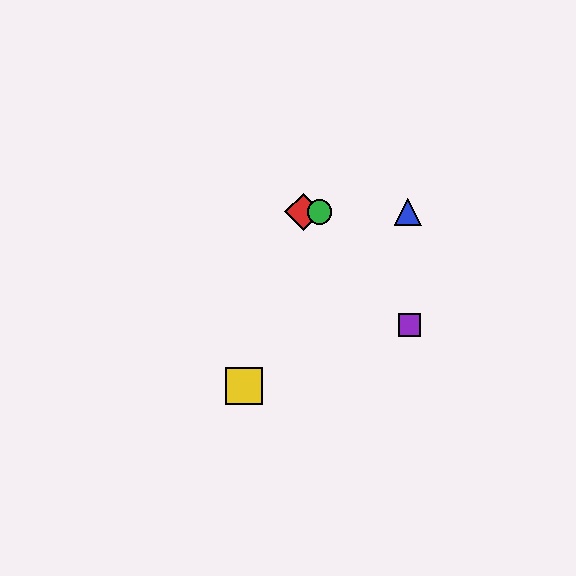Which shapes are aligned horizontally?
The red diamond, the blue triangle, the green circle are aligned horizontally.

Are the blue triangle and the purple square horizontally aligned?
No, the blue triangle is at y≈212 and the purple square is at y≈325.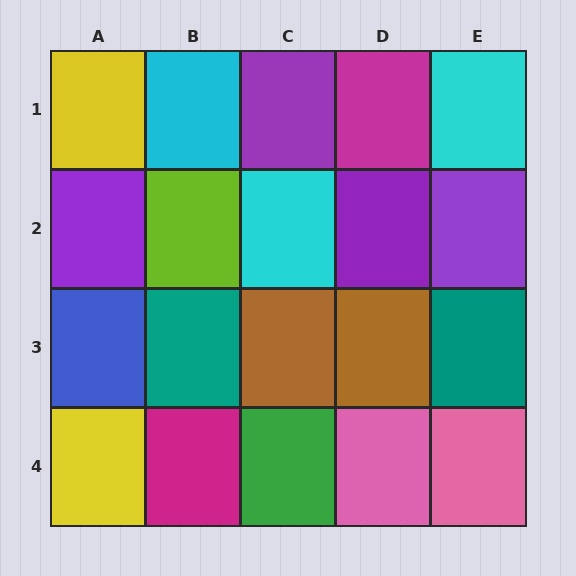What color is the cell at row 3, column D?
Brown.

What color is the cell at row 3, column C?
Brown.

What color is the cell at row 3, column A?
Blue.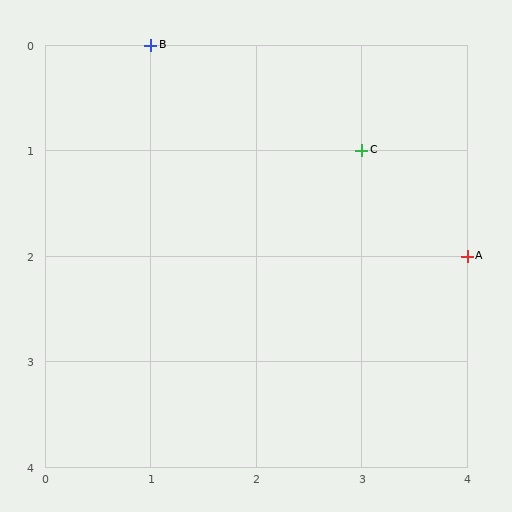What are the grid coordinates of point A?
Point A is at grid coordinates (4, 2).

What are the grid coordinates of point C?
Point C is at grid coordinates (3, 1).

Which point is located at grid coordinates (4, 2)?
Point A is at (4, 2).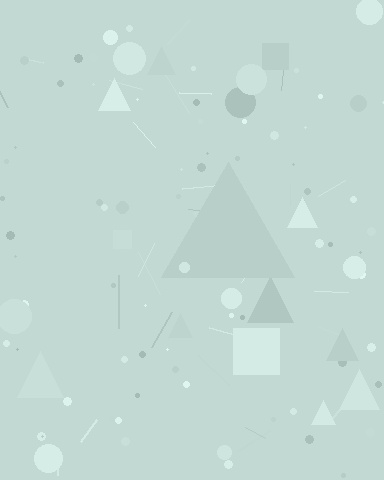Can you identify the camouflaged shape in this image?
The camouflaged shape is a triangle.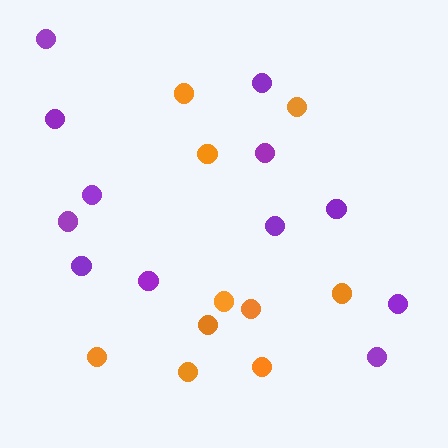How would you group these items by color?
There are 2 groups: one group of purple circles (12) and one group of orange circles (10).